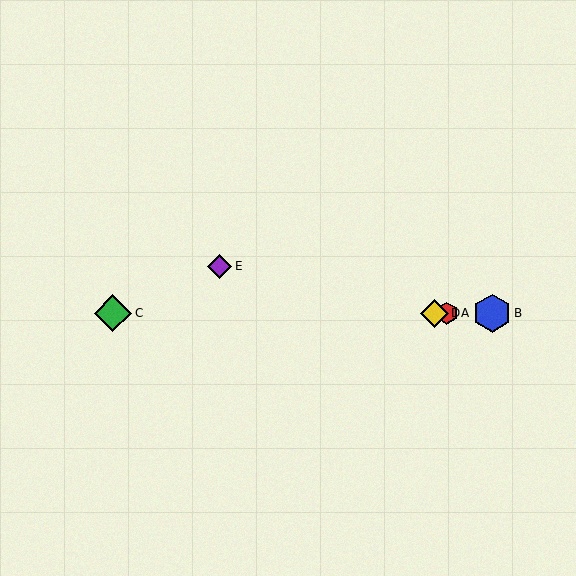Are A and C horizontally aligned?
Yes, both are at y≈313.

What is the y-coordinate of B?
Object B is at y≈313.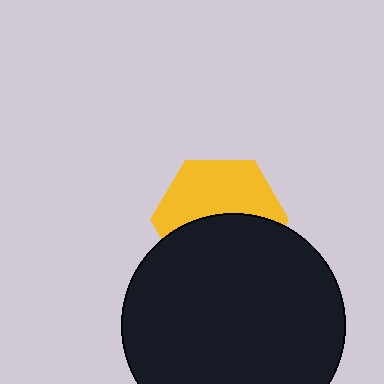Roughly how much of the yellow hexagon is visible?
About half of it is visible (roughly 51%).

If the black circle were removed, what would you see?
You would see the complete yellow hexagon.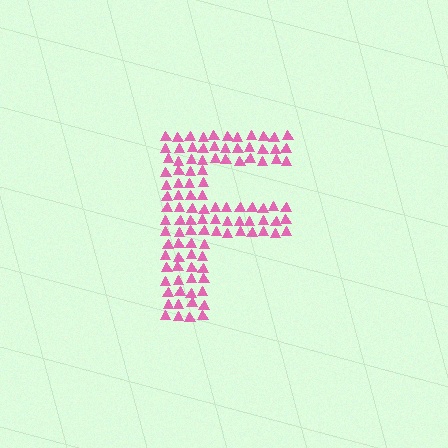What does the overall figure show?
The overall figure shows the letter F.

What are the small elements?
The small elements are triangles.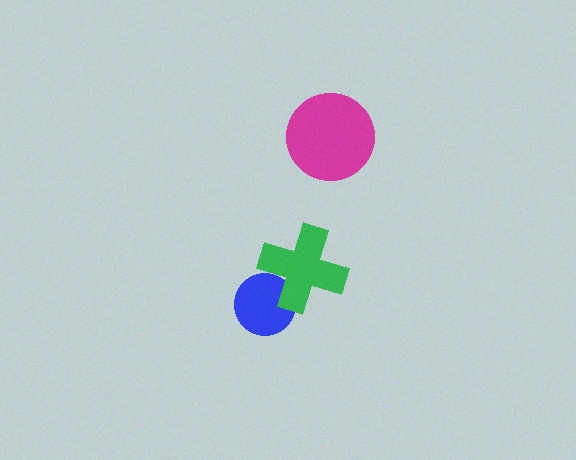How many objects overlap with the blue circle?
1 object overlaps with the blue circle.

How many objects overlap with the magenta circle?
0 objects overlap with the magenta circle.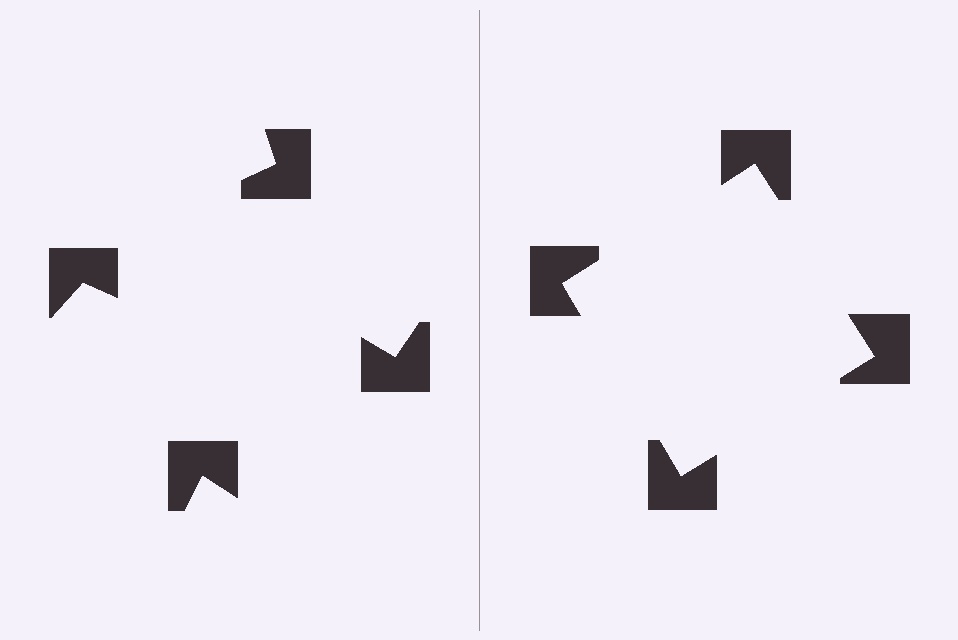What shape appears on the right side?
An illusory square.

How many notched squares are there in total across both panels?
8 — 4 on each side.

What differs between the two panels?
The notched squares are positioned identically on both sides; only the wedge orientations differ. On the right they align to a square; on the left they are misaligned.